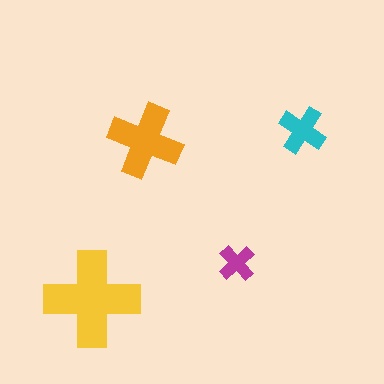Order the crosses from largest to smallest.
the yellow one, the orange one, the cyan one, the magenta one.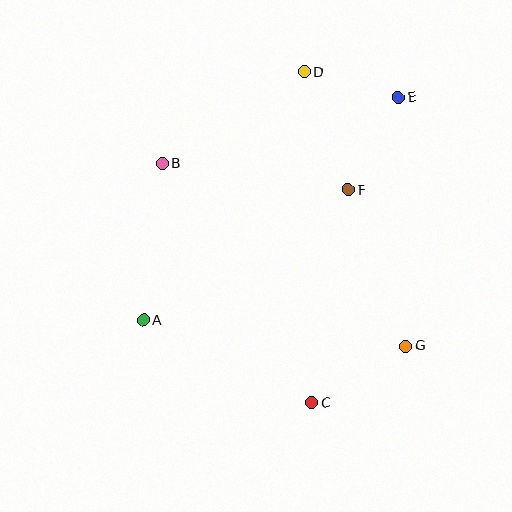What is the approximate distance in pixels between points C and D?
The distance between C and D is approximately 331 pixels.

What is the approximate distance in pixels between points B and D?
The distance between B and D is approximately 169 pixels.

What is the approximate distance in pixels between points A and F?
The distance between A and F is approximately 243 pixels.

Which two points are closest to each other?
Points D and E are closest to each other.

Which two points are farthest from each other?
Points A and E are farthest from each other.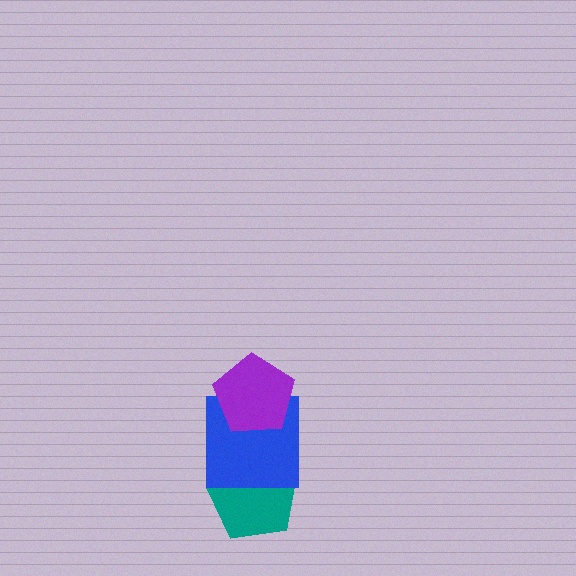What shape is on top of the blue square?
The purple pentagon is on top of the blue square.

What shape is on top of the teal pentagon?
The blue square is on top of the teal pentagon.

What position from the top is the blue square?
The blue square is 2nd from the top.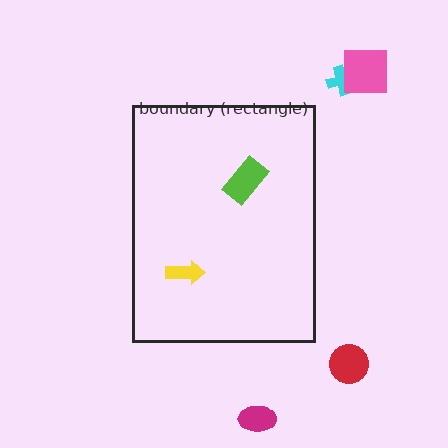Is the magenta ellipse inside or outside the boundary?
Outside.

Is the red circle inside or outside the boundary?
Outside.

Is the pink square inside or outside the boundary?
Outside.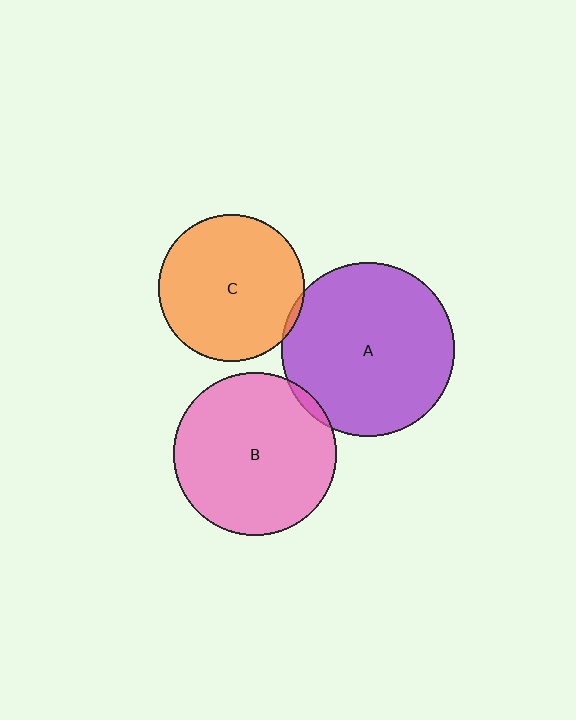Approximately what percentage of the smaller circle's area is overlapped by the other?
Approximately 5%.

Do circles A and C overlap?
Yes.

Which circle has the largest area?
Circle A (purple).